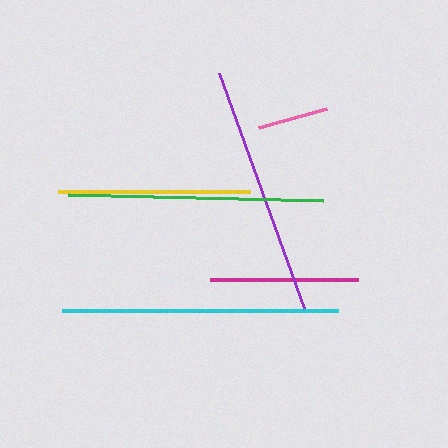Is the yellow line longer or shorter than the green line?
The green line is longer than the yellow line.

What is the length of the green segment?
The green segment is approximately 255 pixels long.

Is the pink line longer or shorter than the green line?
The green line is longer than the pink line.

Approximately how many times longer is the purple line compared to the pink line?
The purple line is approximately 3.6 times the length of the pink line.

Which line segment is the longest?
The cyan line is the longest at approximately 276 pixels.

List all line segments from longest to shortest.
From longest to shortest: cyan, green, purple, yellow, magenta, pink.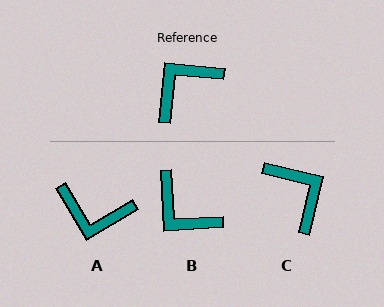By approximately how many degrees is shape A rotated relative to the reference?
Approximately 126 degrees counter-clockwise.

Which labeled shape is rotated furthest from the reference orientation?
A, about 126 degrees away.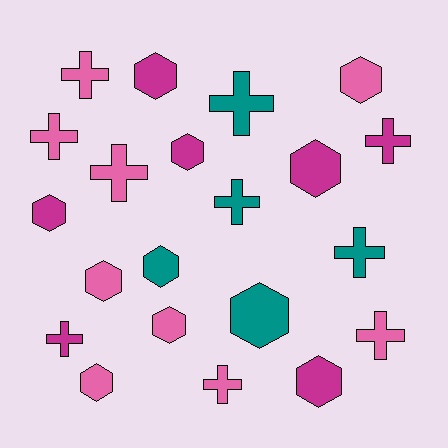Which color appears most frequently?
Pink, with 9 objects.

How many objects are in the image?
There are 21 objects.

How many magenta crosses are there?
There are 2 magenta crosses.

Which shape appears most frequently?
Hexagon, with 11 objects.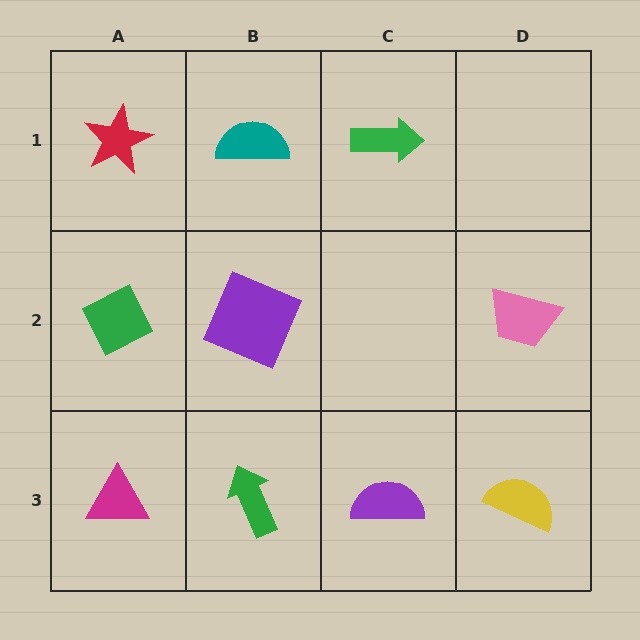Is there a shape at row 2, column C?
No, that cell is empty.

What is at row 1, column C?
A green arrow.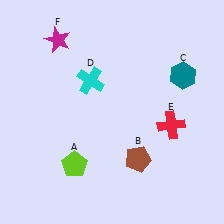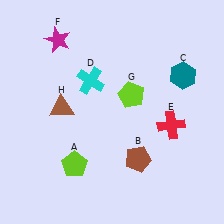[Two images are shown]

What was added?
A lime pentagon (G), a brown triangle (H) were added in Image 2.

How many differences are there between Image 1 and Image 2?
There are 2 differences between the two images.